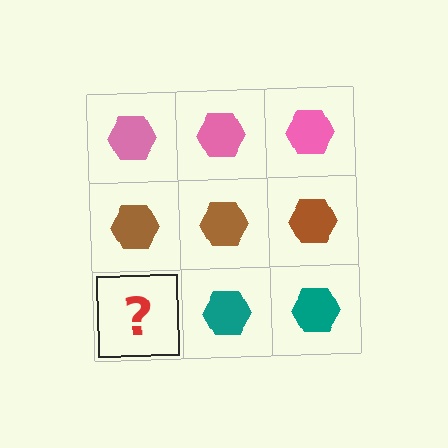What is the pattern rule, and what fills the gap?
The rule is that each row has a consistent color. The gap should be filled with a teal hexagon.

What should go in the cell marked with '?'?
The missing cell should contain a teal hexagon.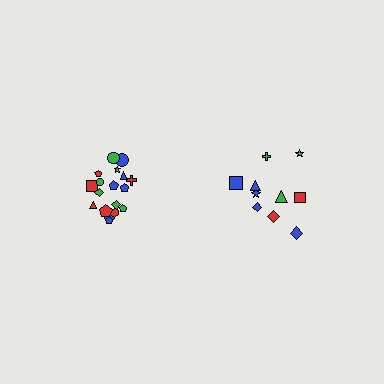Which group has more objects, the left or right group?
The left group.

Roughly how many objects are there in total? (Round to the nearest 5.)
Roughly 30 objects in total.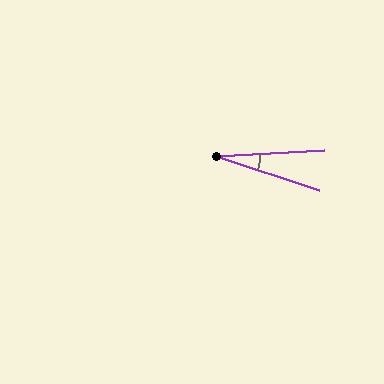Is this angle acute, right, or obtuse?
It is acute.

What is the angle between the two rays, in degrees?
Approximately 22 degrees.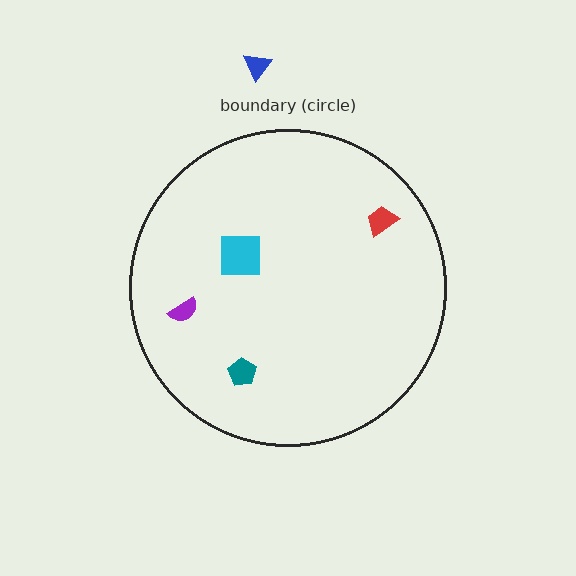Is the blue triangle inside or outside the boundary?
Outside.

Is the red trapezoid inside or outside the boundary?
Inside.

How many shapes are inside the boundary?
4 inside, 1 outside.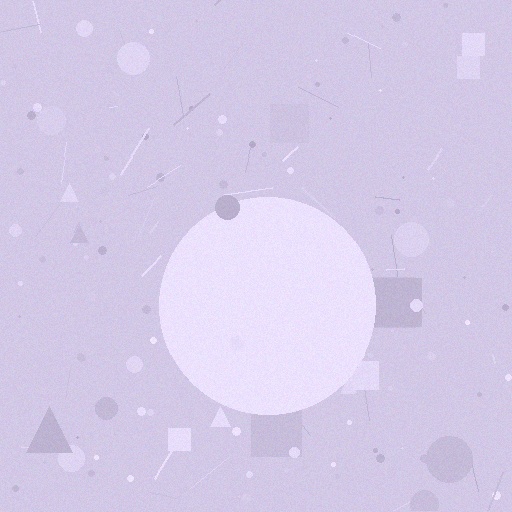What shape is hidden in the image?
A circle is hidden in the image.